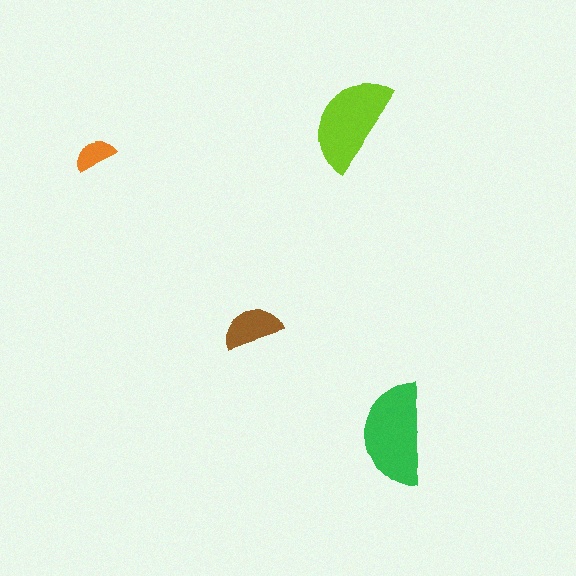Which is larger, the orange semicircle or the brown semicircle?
The brown one.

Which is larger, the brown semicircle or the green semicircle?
The green one.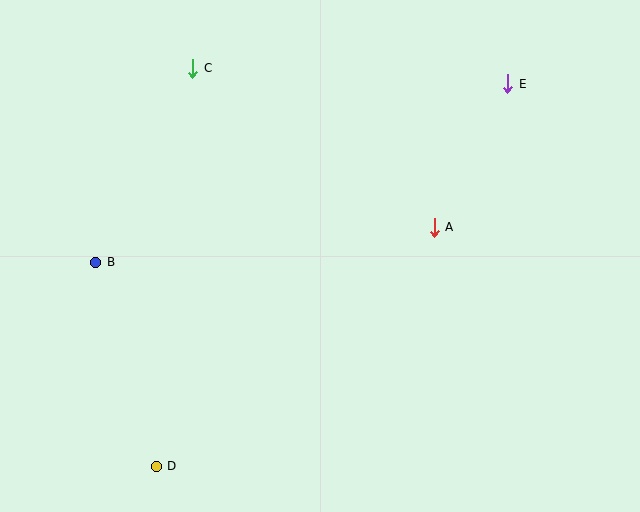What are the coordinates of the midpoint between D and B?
The midpoint between D and B is at (126, 364).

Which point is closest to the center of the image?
Point A at (434, 227) is closest to the center.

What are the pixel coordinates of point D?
Point D is at (156, 466).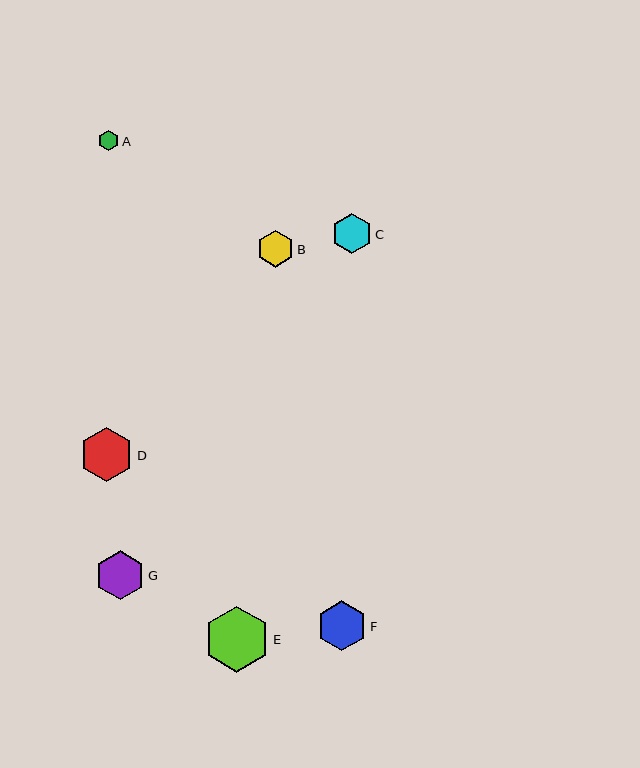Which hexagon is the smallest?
Hexagon A is the smallest with a size of approximately 20 pixels.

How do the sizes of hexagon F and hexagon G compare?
Hexagon F and hexagon G are approximately the same size.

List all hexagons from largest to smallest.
From largest to smallest: E, D, F, G, C, B, A.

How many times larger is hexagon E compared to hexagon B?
Hexagon E is approximately 1.8 times the size of hexagon B.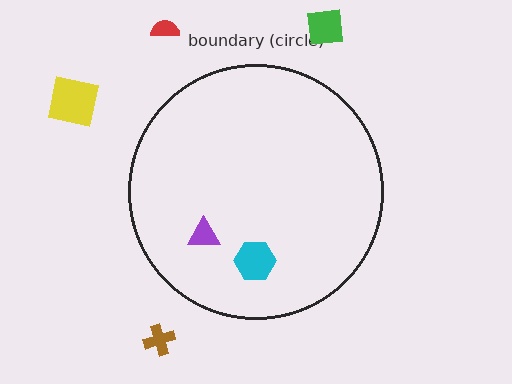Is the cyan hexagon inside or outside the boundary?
Inside.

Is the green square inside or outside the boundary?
Outside.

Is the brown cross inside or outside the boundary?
Outside.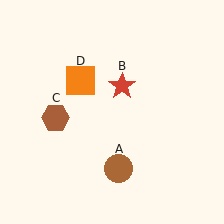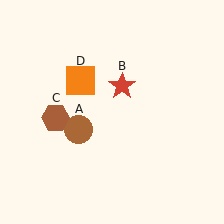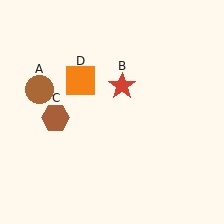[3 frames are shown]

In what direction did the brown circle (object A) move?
The brown circle (object A) moved up and to the left.